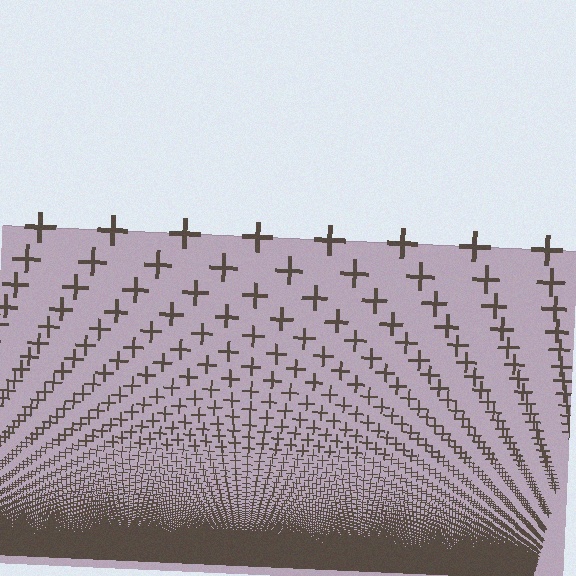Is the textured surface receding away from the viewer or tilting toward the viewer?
The surface appears to tilt toward the viewer. Texture elements get larger and sparser toward the top.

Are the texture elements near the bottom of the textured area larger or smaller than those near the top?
Smaller. The gradient is inverted — elements near the bottom are smaller and denser.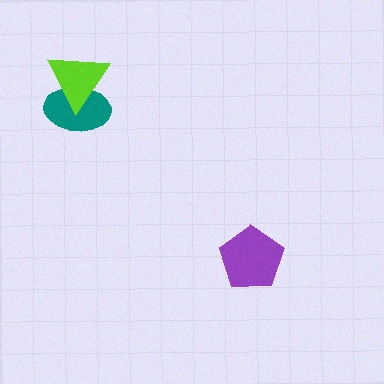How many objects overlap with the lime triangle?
1 object overlaps with the lime triangle.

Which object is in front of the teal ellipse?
The lime triangle is in front of the teal ellipse.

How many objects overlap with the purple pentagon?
0 objects overlap with the purple pentagon.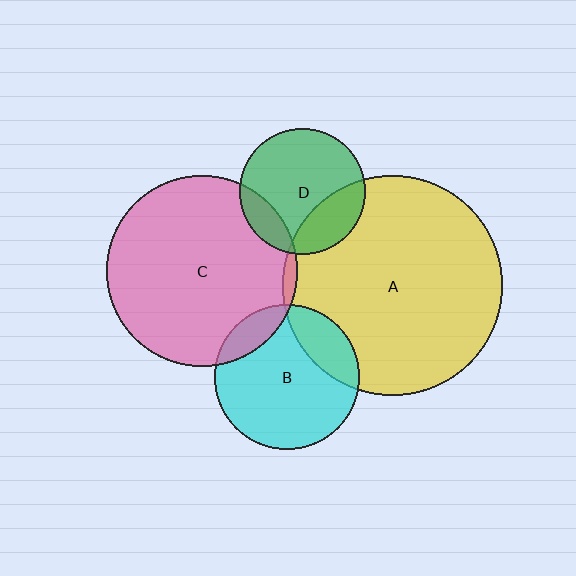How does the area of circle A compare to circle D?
Approximately 3.0 times.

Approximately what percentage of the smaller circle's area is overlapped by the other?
Approximately 15%.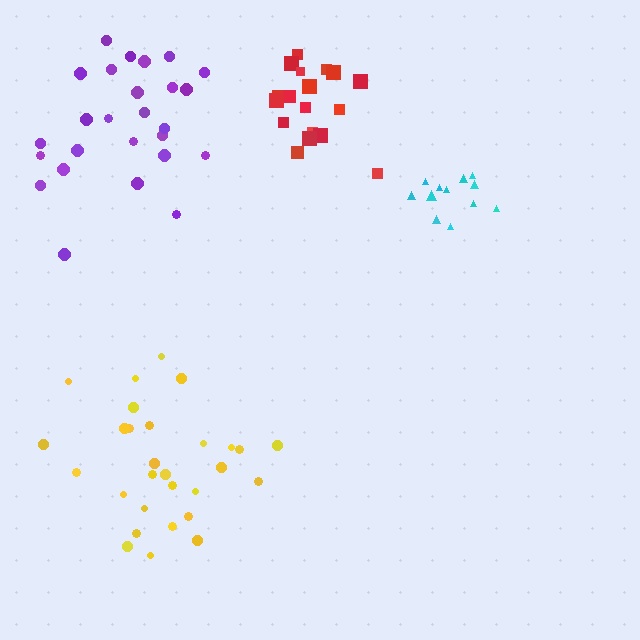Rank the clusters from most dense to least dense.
cyan, red, yellow, purple.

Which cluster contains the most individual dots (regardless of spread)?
Yellow (29).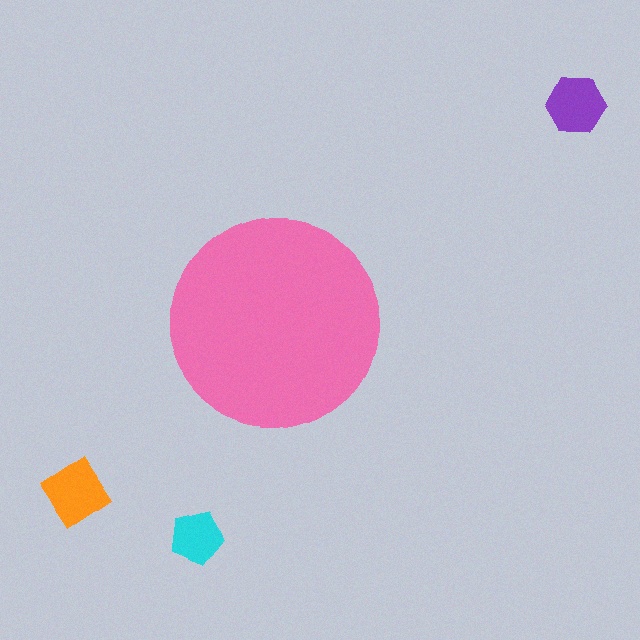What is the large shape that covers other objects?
A pink circle.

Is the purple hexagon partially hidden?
No, the purple hexagon is fully visible.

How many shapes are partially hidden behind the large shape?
0 shapes are partially hidden.